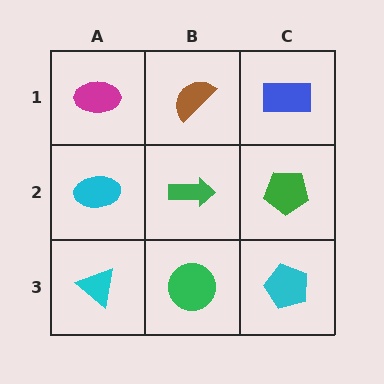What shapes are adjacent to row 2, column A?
A magenta ellipse (row 1, column A), a cyan triangle (row 3, column A), a green arrow (row 2, column B).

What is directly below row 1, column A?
A cyan ellipse.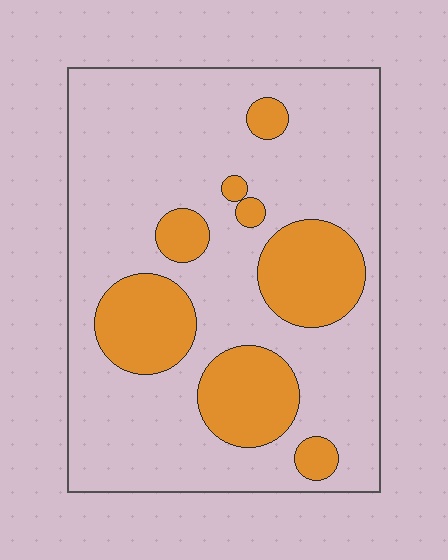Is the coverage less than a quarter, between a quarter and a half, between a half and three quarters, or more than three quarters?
Less than a quarter.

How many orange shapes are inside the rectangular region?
8.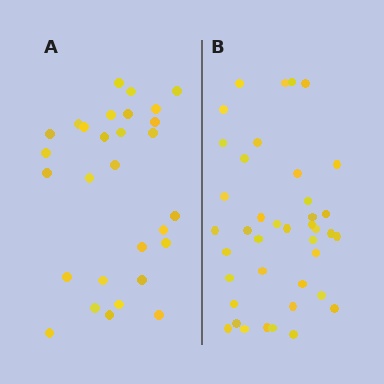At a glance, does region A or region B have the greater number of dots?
Region B (the right region) has more dots.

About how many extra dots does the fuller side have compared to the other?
Region B has roughly 12 or so more dots than region A.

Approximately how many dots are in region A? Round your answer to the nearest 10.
About 30 dots. (The exact count is 29, which rounds to 30.)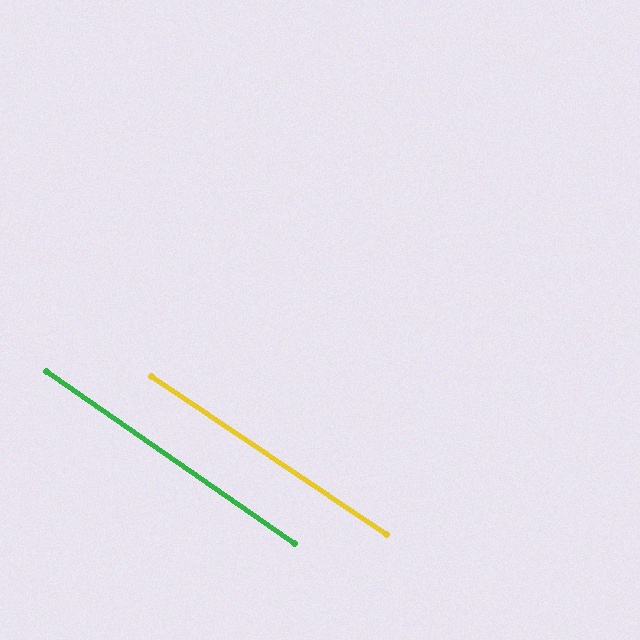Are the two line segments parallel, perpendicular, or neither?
Parallel — their directions differ by only 0.7°.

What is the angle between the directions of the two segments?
Approximately 1 degree.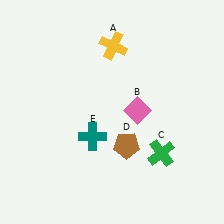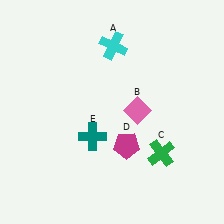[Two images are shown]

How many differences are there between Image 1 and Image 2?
There are 2 differences between the two images.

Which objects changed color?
A changed from yellow to cyan. D changed from brown to magenta.